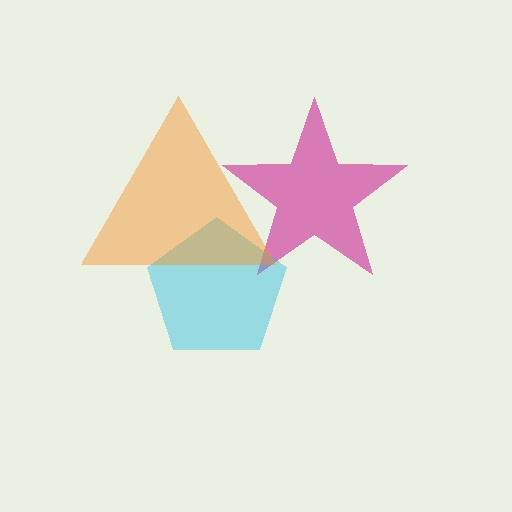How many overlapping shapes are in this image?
There are 3 overlapping shapes in the image.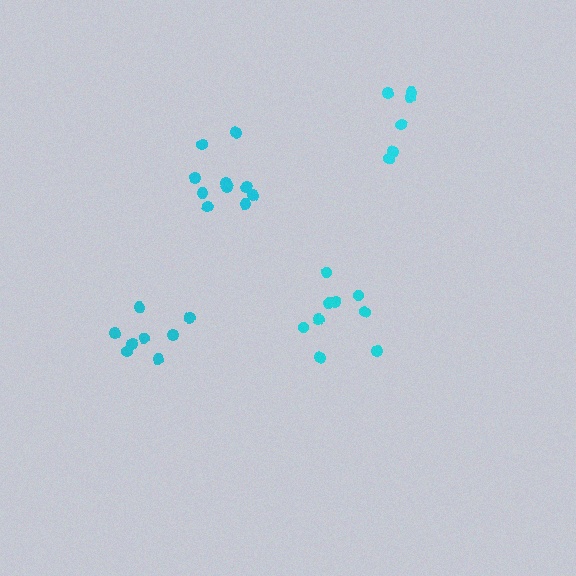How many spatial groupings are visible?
There are 4 spatial groupings.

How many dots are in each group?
Group 1: 9 dots, Group 2: 10 dots, Group 3: 8 dots, Group 4: 6 dots (33 total).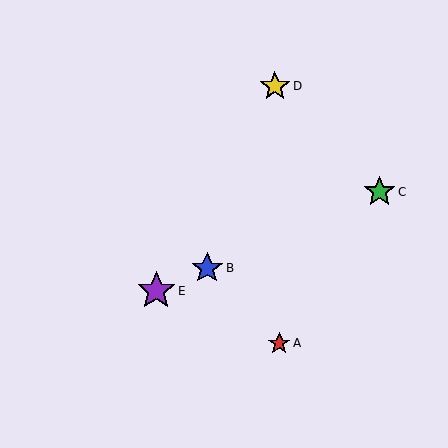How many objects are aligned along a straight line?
3 objects (B, C, E) are aligned along a straight line.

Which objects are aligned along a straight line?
Objects B, C, E are aligned along a straight line.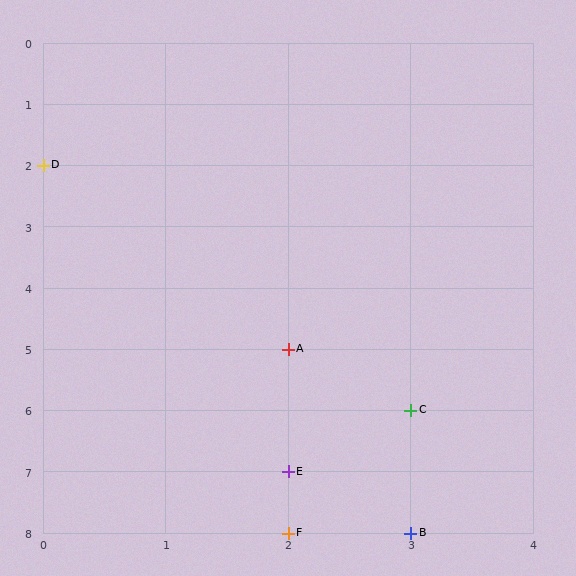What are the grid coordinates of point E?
Point E is at grid coordinates (2, 7).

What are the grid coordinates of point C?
Point C is at grid coordinates (3, 6).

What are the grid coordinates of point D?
Point D is at grid coordinates (0, 2).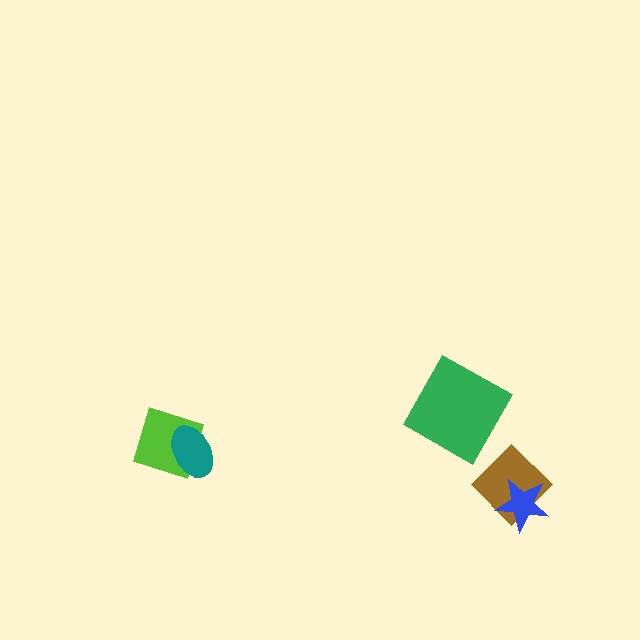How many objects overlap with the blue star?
1 object overlaps with the blue star.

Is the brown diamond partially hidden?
Yes, it is partially covered by another shape.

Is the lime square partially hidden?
Yes, it is partially covered by another shape.